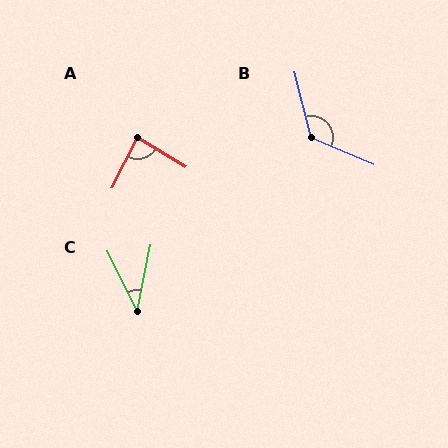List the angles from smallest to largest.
C (37°), A (85°), B (127°).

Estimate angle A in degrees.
Approximately 85 degrees.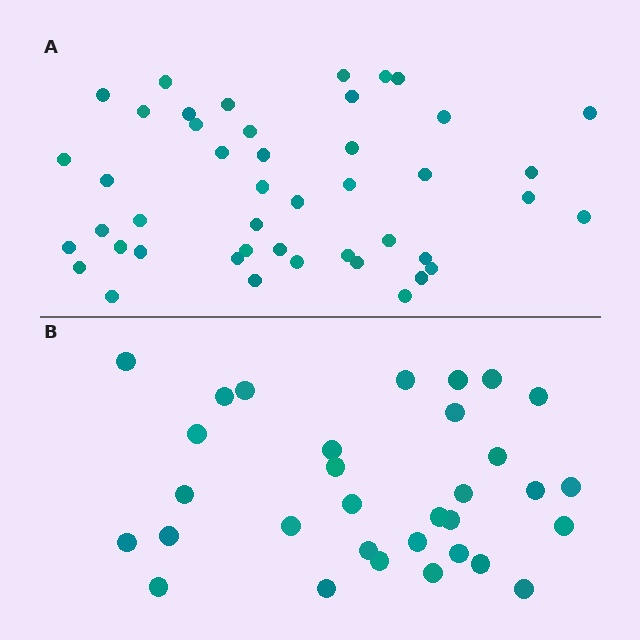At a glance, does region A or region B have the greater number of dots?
Region A (the top region) has more dots.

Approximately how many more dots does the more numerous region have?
Region A has approximately 15 more dots than region B.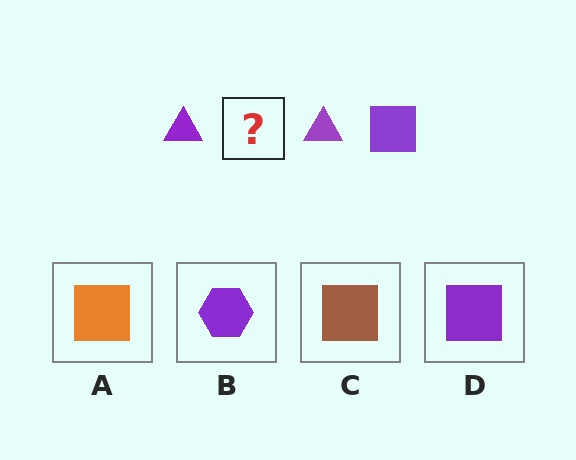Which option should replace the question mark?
Option D.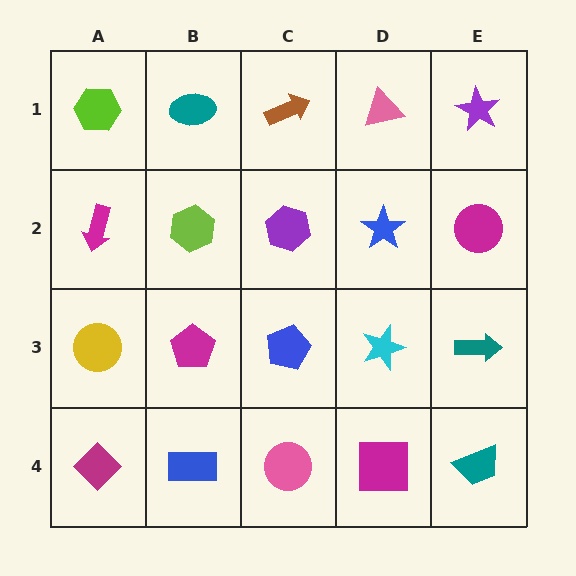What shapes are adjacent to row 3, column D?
A blue star (row 2, column D), a magenta square (row 4, column D), a blue pentagon (row 3, column C), a teal arrow (row 3, column E).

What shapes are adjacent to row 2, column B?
A teal ellipse (row 1, column B), a magenta pentagon (row 3, column B), a magenta arrow (row 2, column A), a purple hexagon (row 2, column C).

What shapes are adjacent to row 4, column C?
A blue pentagon (row 3, column C), a blue rectangle (row 4, column B), a magenta square (row 4, column D).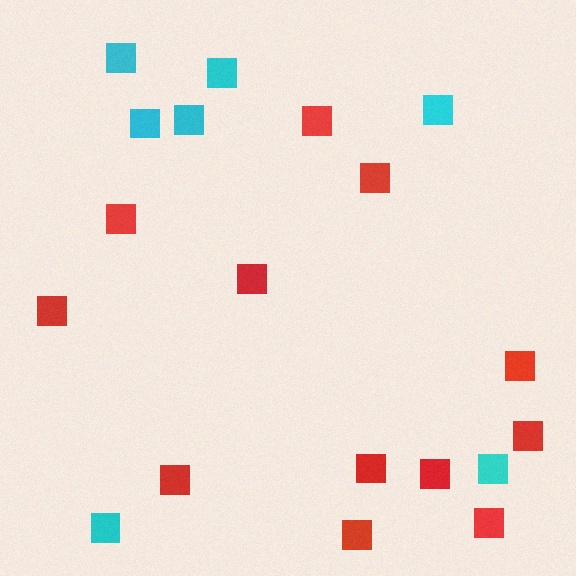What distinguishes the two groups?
There are 2 groups: one group of cyan squares (7) and one group of red squares (12).